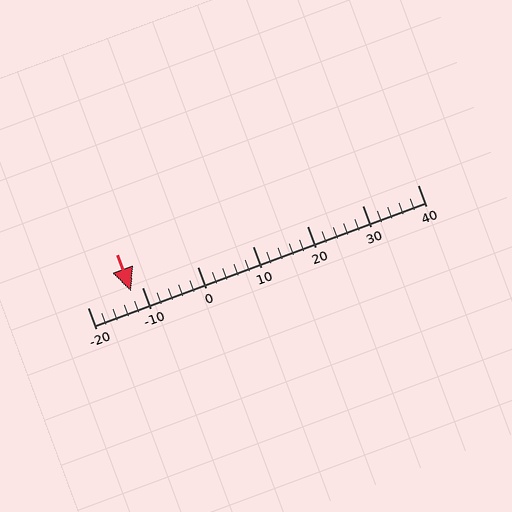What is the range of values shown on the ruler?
The ruler shows values from -20 to 40.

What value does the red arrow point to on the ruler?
The red arrow points to approximately -12.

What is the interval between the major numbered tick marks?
The major tick marks are spaced 10 units apart.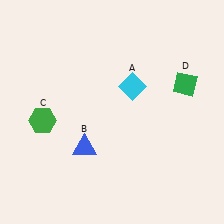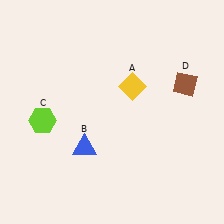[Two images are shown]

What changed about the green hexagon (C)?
In Image 1, C is green. In Image 2, it changed to lime.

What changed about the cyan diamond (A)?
In Image 1, A is cyan. In Image 2, it changed to yellow.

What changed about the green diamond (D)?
In Image 1, D is green. In Image 2, it changed to brown.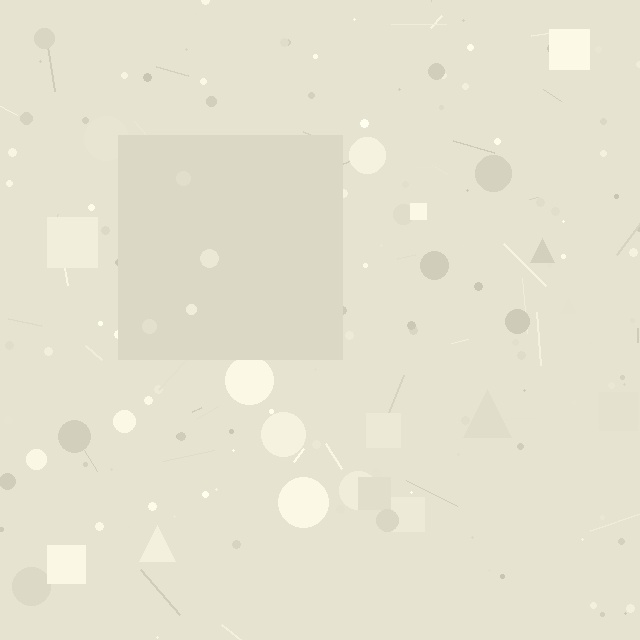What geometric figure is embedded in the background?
A square is embedded in the background.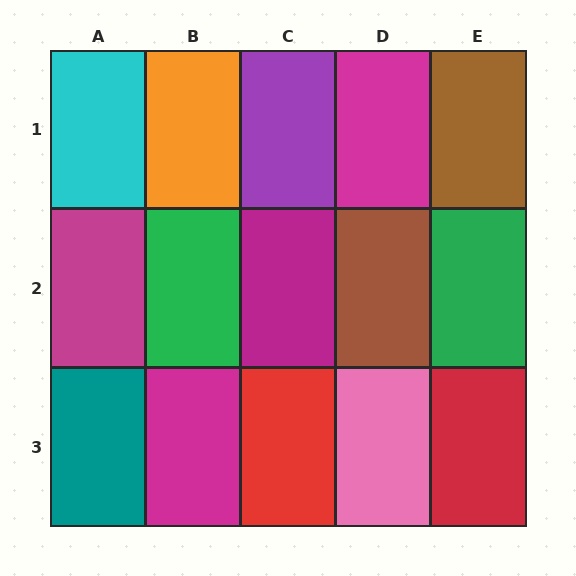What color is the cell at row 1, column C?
Purple.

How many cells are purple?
1 cell is purple.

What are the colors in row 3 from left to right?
Teal, magenta, red, pink, red.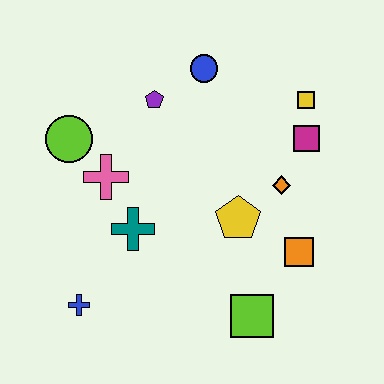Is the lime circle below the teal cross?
No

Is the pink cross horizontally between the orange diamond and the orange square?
No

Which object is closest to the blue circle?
The purple pentagon is closest to the blue circle.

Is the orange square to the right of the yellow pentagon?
Yes